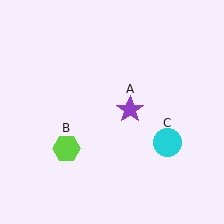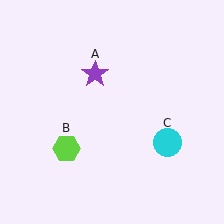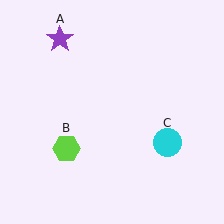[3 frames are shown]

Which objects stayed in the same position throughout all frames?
Lime hexagon (object B) and cyan circle (object C) remained stationary.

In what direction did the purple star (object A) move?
The purple star (object A) moved up and to the left.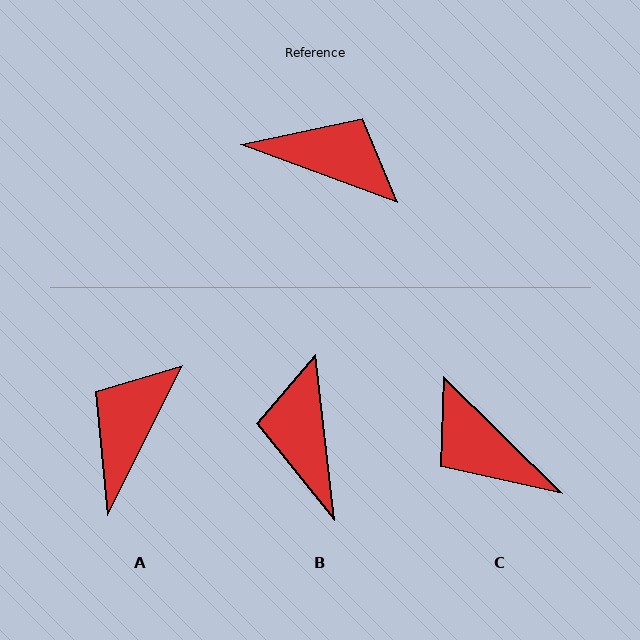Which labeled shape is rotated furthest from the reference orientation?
C, about 156 degrees away.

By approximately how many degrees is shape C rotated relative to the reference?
Approximately 156 degrees counter-clockwise.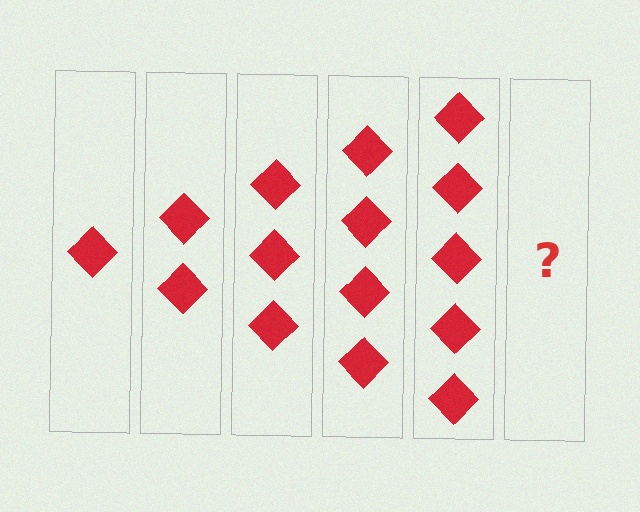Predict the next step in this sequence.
The next step is 6 diamonds.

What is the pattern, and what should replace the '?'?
The pattern is that each step adds one more diamond. The '?' should be 6 diamonds.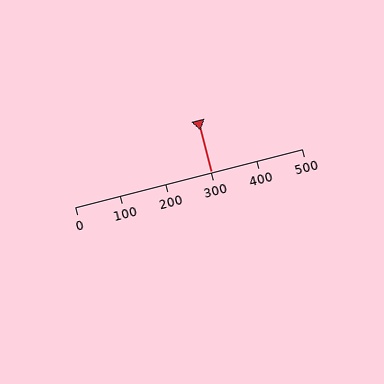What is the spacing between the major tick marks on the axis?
The major ticks are spaced 100 apart.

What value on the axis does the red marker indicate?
The marker indicates approximately 300.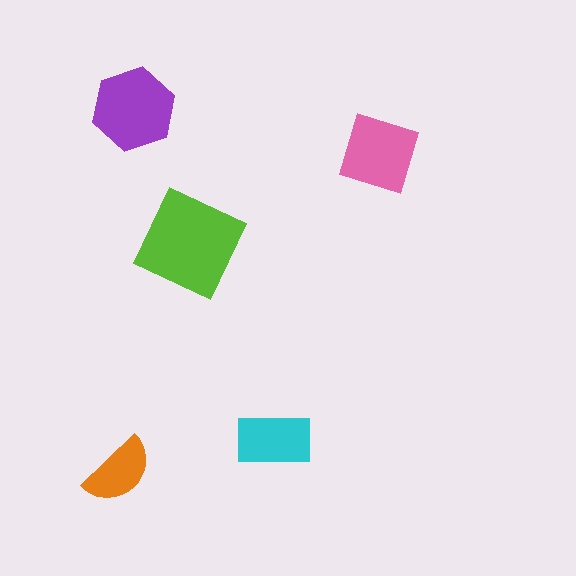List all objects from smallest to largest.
The orange semicircle, the cyan rectangle, the pink square, the purple hexagon, the lime diamond.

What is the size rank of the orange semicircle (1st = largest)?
5th.